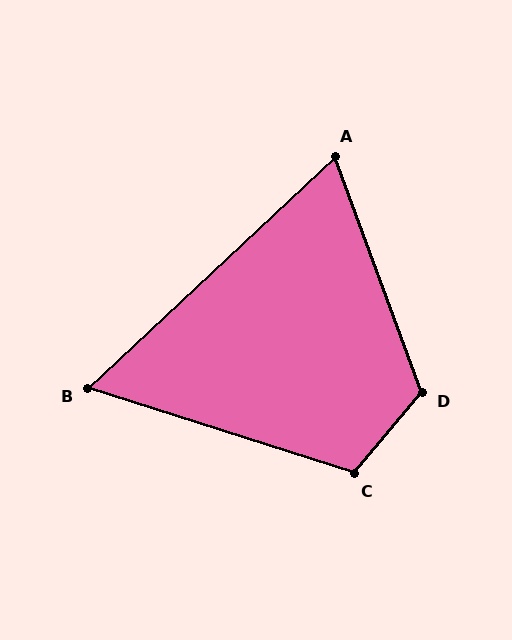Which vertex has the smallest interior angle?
B, at approximately 61 degrees.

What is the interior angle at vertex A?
Approximately 67 degrees (acute).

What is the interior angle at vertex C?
Approximately 113 degrees (obtuse).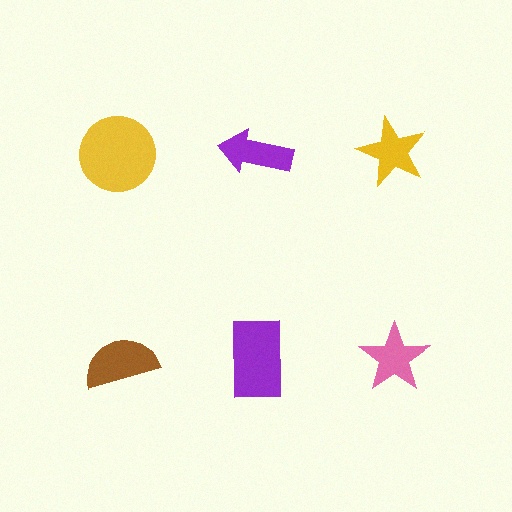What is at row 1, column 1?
A yellow circle.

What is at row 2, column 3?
A pink star.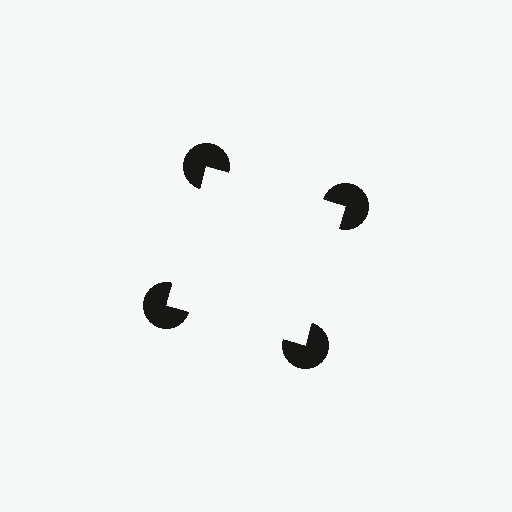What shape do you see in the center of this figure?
An illusory square — its edges are inferred from the aligned wedge cuts in the pac-man discs, not physically drawn.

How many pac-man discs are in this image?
There are 4 — one at each vertex of the illusory square.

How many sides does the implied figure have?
4 sides.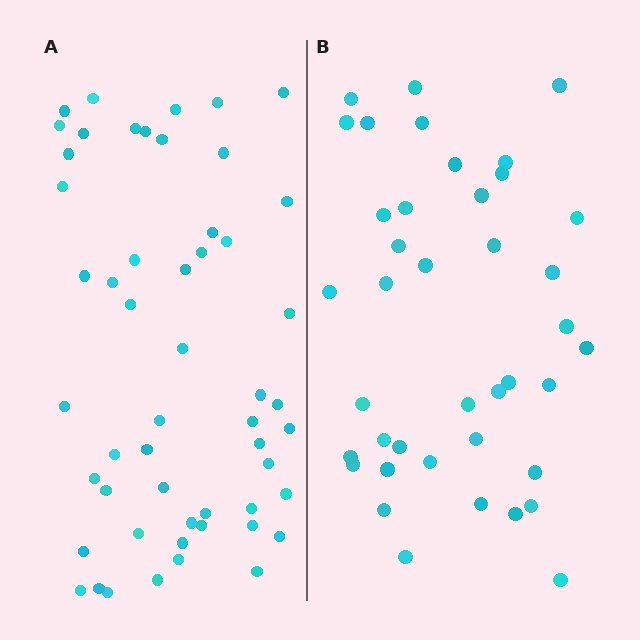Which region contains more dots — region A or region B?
Region A (the left region) has more dots.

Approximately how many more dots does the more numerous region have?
Region A has approximately 15 more dots than region B.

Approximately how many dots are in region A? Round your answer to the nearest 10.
About 50 dots. (The exact count is 53, which rounds to 50.)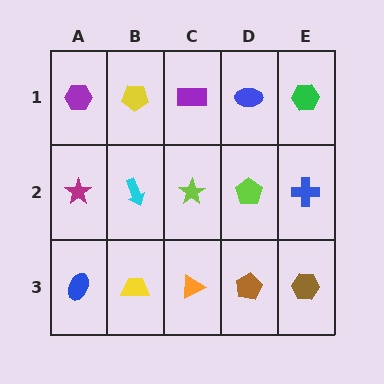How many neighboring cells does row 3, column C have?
3.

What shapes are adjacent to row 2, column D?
A blue ellipse (row 1, column D), a brown pentagon (row 3, column D), a lime star (row 2, column C), a blue cross (row 2, column E).